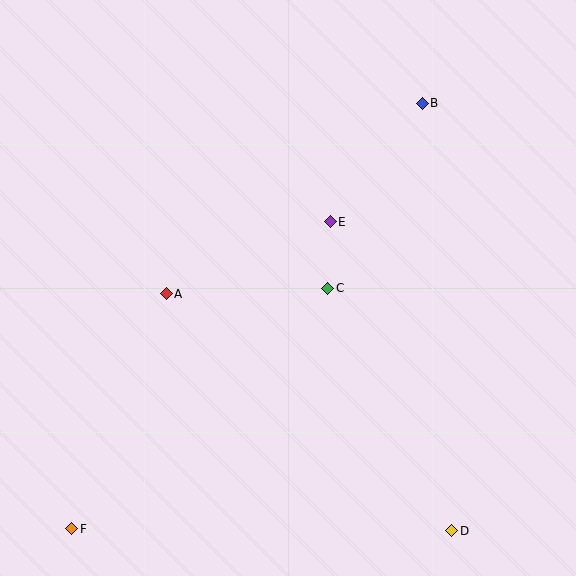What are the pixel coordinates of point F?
Point F is at (72, 529).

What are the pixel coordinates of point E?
Point E is at (330, 222).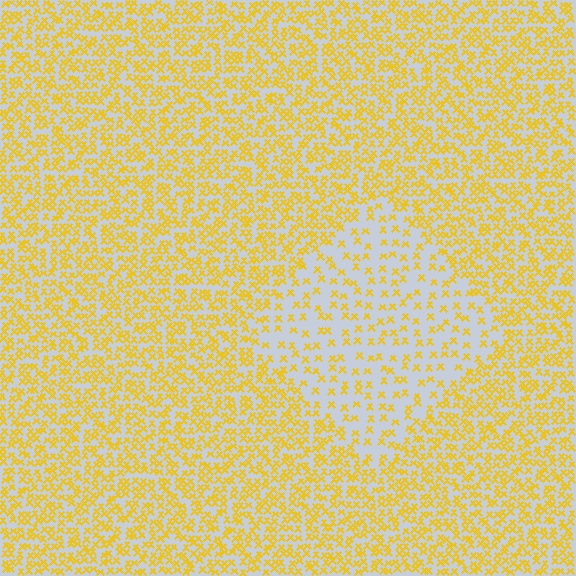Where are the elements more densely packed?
The elements are more densely packed outside the diamond boundary.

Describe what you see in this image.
The image contains small yellow elements arranged at two different densities. A diamond-shaped region is visible where the elements are less densely packed than the surrounding area.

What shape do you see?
I see a diamond.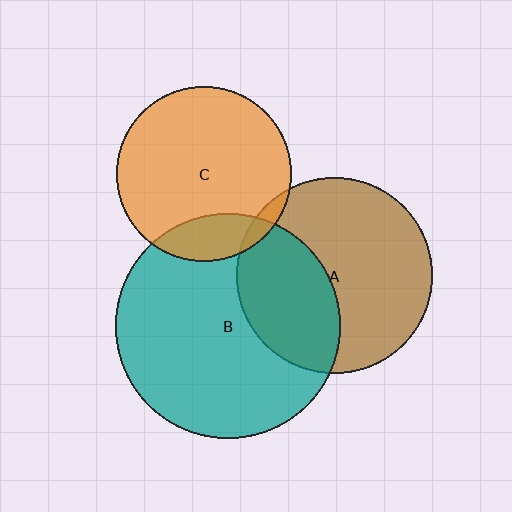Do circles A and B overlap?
Yes.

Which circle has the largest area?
Circle B (teal).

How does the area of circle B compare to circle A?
Approximately 1.3 times.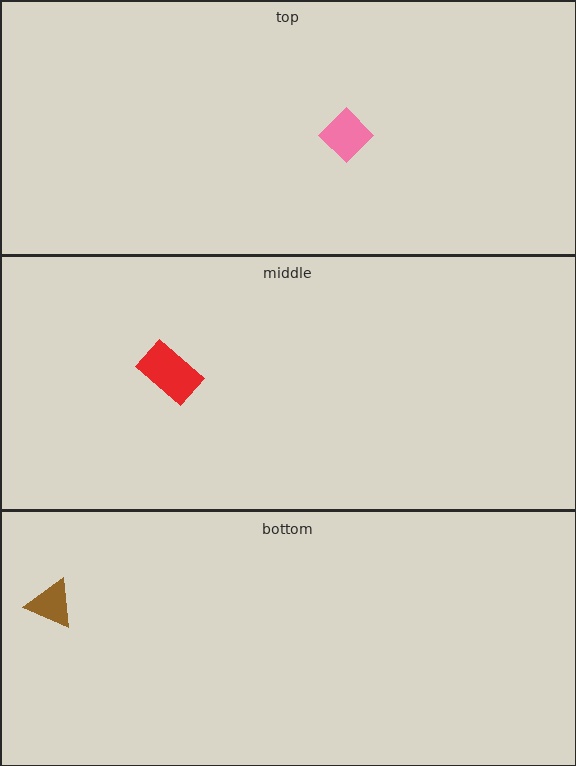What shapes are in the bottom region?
The brown triangle.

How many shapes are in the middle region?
1.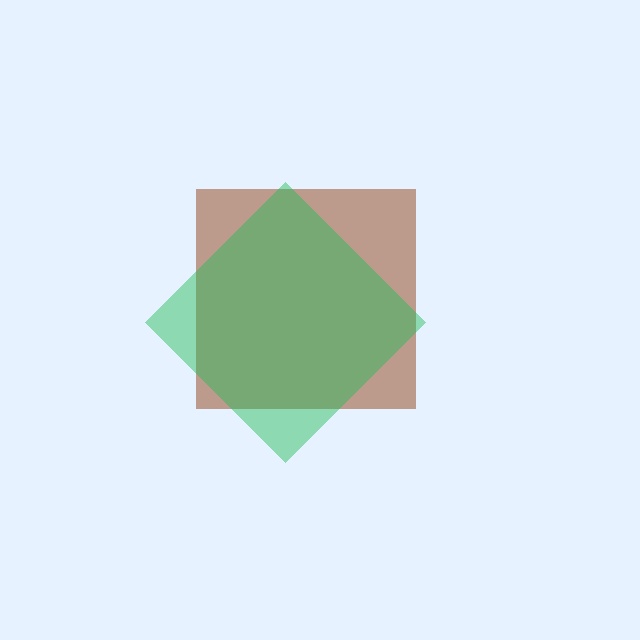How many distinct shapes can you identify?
There are 2 distinct shapes: a brown square, a green diamond.